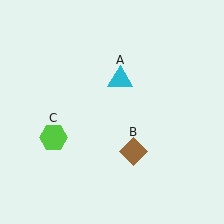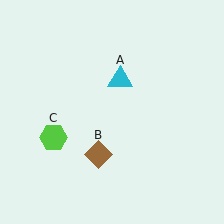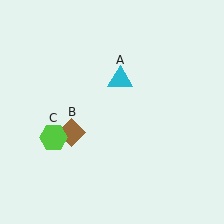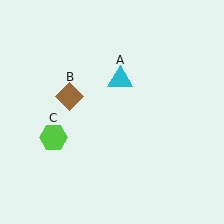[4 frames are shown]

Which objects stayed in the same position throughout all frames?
Cyan triangle (object A) and lime hexagon (object C) remained stationary.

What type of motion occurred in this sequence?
The brown diamond (object B) rotated clockwise around the center of the scene.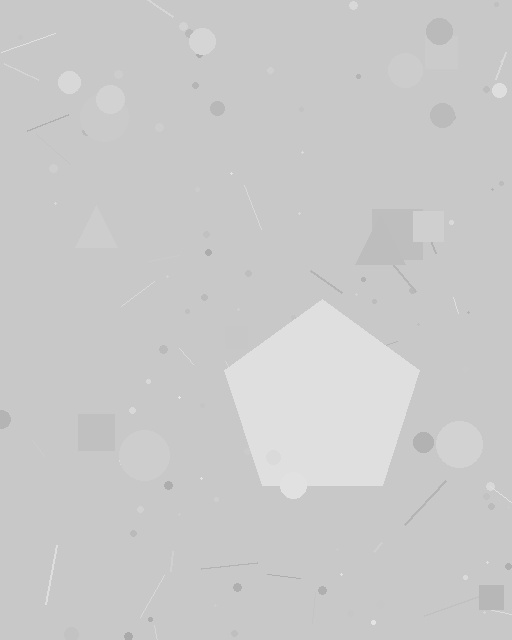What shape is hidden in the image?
A pentagon is hidden in the image.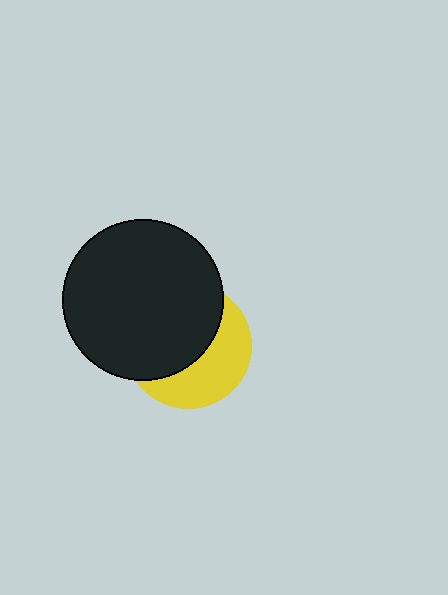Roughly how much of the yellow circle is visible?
A small part of it is visible (roughly 43%).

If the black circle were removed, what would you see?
You would see the complete yellow circle.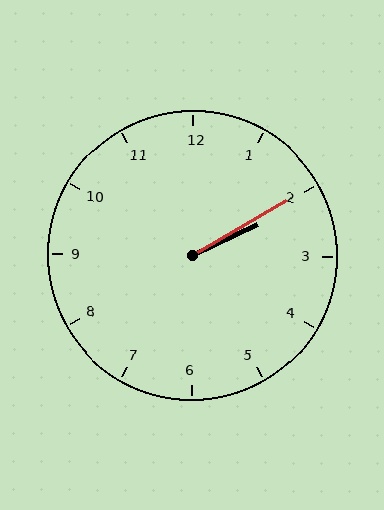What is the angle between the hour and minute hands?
Approximately 5 degrees.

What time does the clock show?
2:10.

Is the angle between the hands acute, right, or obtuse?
It is acute.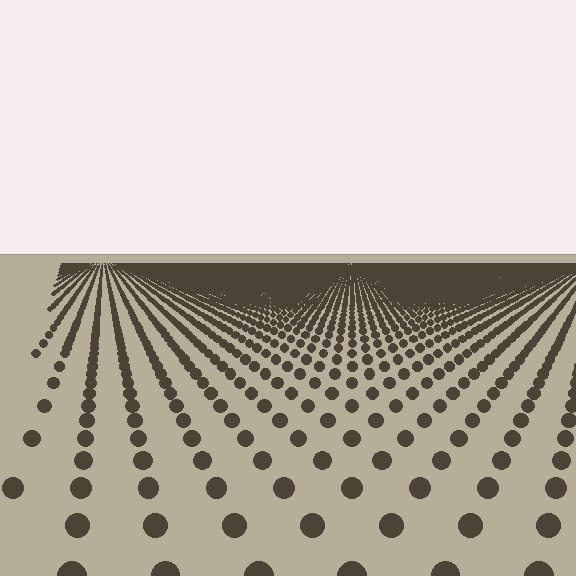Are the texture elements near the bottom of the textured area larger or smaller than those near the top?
Larger. Near the bottom, elements are closer to the viewer and appear at a bigger on-screen size.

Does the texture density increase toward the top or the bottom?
Density increases toward the top.